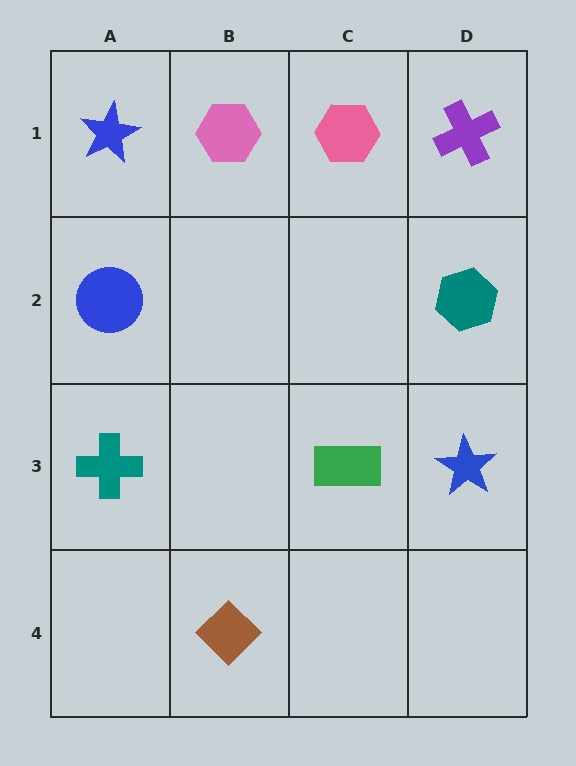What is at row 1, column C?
A pink hexagon.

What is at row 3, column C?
A green rectangle.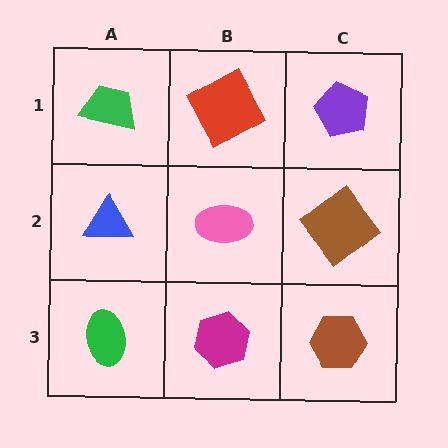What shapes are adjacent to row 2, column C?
A purple pentagon (row 1, column C), a brown hexagon (row 3, column C), a pink ellipse (row 2, column B).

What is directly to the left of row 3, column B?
A green ellipse.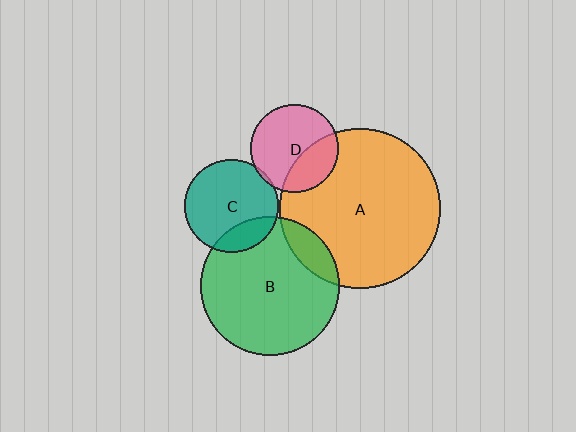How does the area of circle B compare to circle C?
Approximately 2.2 times.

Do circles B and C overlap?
Yes.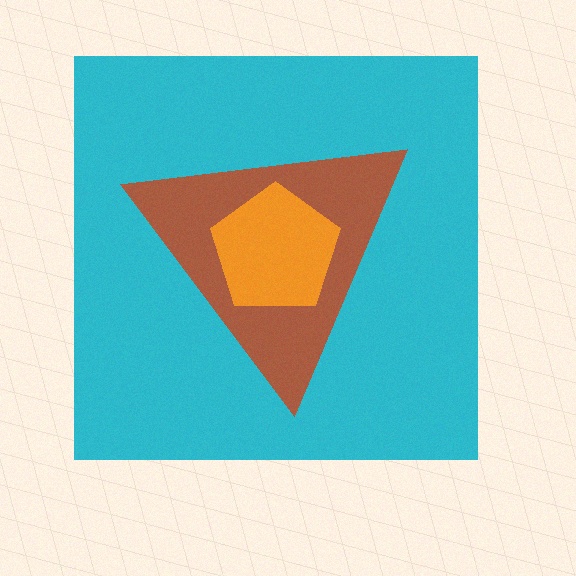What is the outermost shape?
The cyan square.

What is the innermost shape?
The orange pentagon.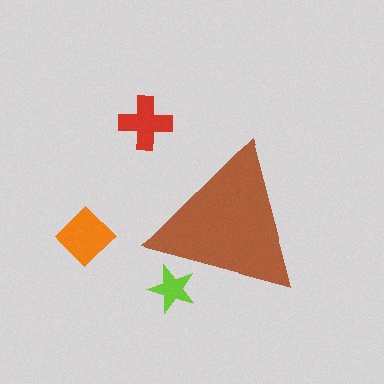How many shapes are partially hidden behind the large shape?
1 shape is partially hidden.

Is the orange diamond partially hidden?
No, the orange diamond is fully visible.